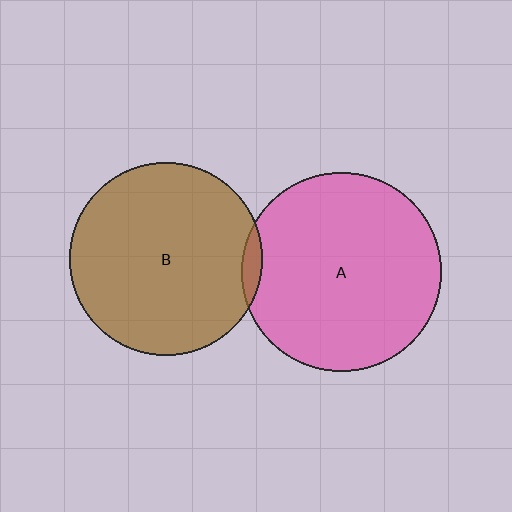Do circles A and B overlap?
Yes.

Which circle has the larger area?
Circle A (pink).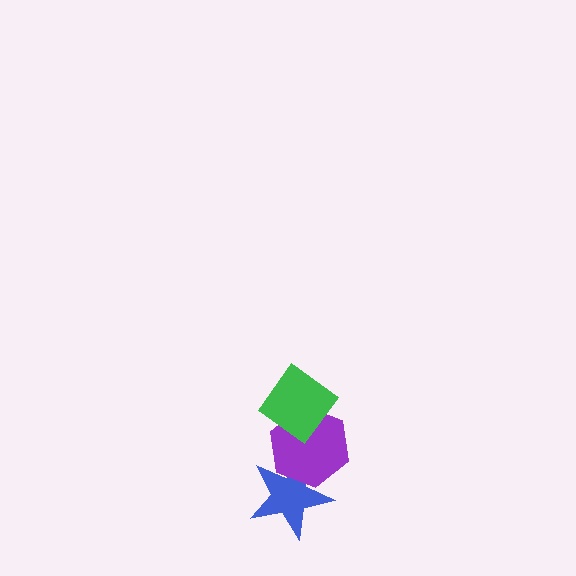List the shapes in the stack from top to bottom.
From top to bottom: the green diamond, the purple hexagon, the blue star.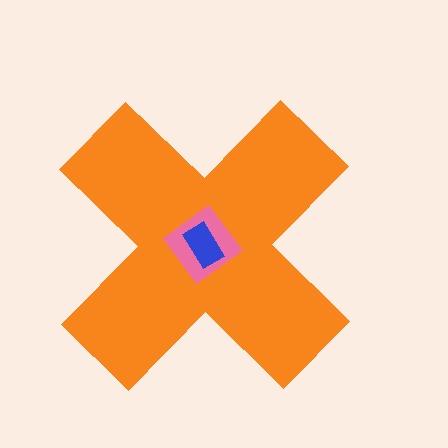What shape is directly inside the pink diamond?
The blue rectangle.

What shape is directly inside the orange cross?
The pink diamond.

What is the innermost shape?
The blue rectangle.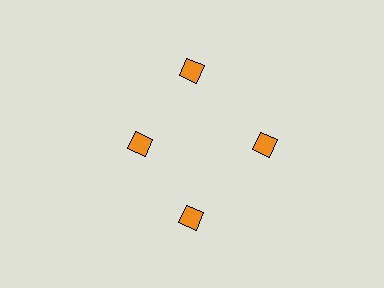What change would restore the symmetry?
The symmetry would be restored by moving it outward, back onto the ring so that all 4 diamonds sit at equal angles and equal distance from the center.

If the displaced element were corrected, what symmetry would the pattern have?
It would have 4-fold rotational symmetry — the pattern would map onto itself every 90 degrees.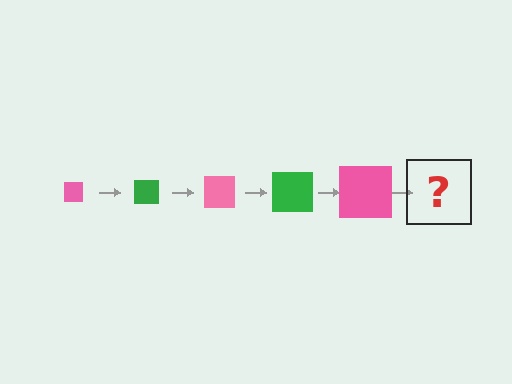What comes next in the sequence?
The next element should be a green square, larger than the previous one.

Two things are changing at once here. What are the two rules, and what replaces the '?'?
The two rules are that the square grows larger each step and the color cycles through pink and green. The '?' should be a green square, larger than the previous one.